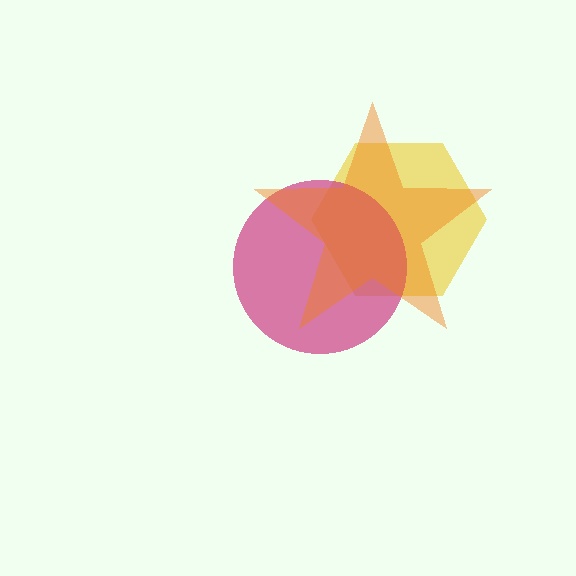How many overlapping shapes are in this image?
There are 3 overlapping shapes in the image.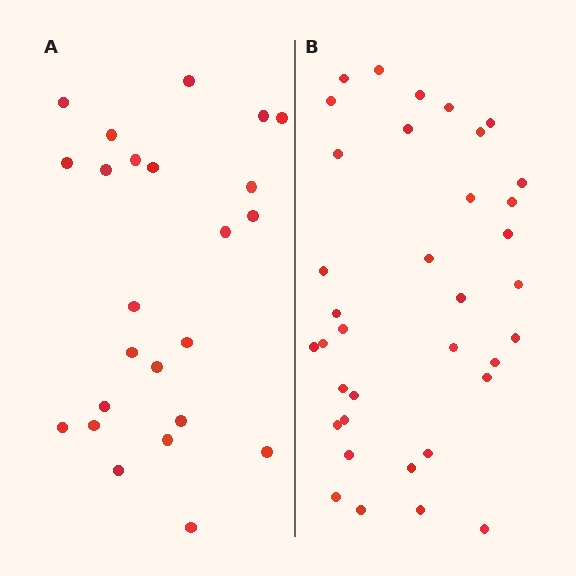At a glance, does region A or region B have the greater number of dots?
Region B (the right region) has more dots.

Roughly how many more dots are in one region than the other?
Region B has roughly 12 or so more dots than region A.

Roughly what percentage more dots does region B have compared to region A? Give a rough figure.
About 50% more.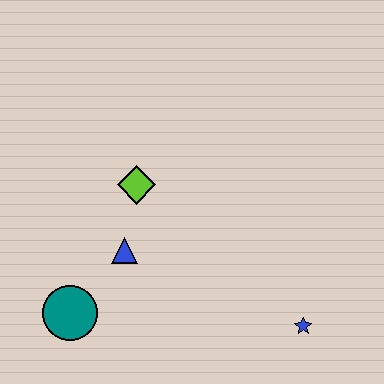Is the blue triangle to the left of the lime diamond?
Yes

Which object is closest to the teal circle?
The blue triangle is closest to the teal circle.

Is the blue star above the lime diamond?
No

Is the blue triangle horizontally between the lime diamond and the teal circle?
Yes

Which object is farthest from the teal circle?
The blue star is farthest from the teal circle.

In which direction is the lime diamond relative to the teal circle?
The lime diamond is above the teal circle.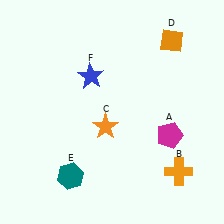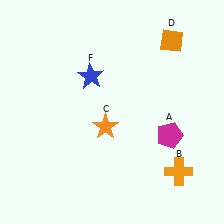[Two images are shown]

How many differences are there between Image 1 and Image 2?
There is 1 difference between the two images.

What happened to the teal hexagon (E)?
The teal hexagon (E) was removed in Image 2. It was in the bottom-left area of Image 1.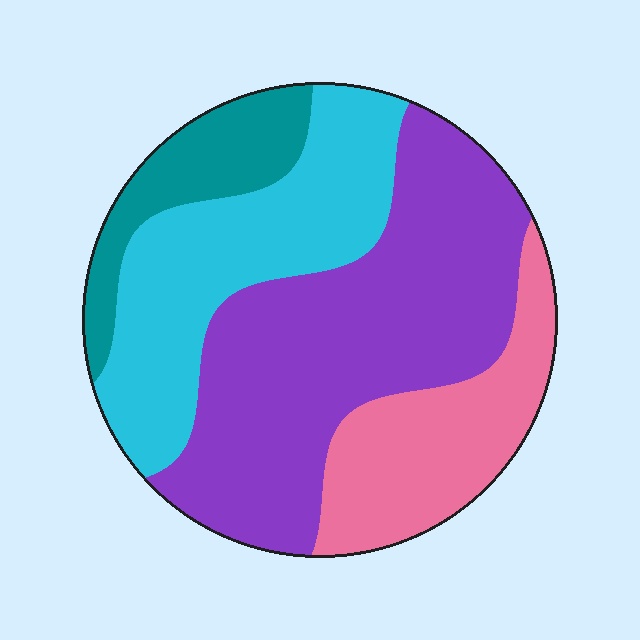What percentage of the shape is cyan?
Cyan takes up about one quarter (1/4) of the shape.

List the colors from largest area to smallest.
From largest to smallest: purple, cyan, pink, teal.